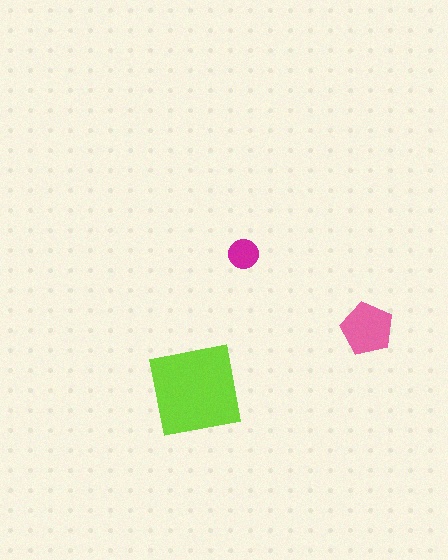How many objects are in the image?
There are 3 objects in the image.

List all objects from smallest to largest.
The magenta circle, the pink pentagon, the lime square.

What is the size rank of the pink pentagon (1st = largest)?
2nd.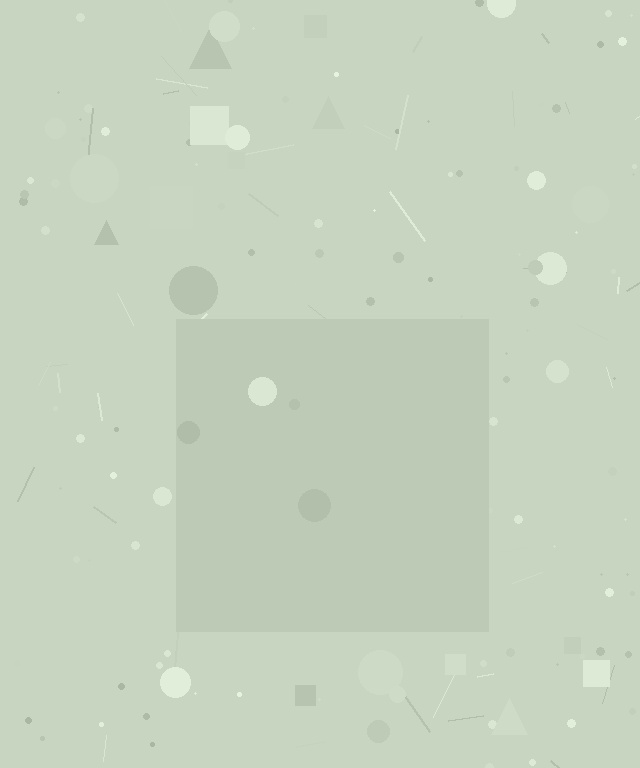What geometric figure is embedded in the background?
A square is embedded in the background.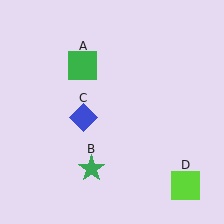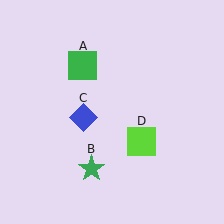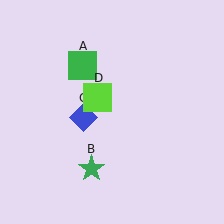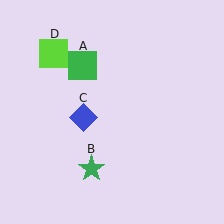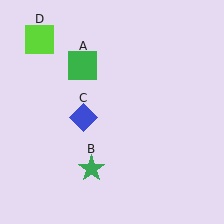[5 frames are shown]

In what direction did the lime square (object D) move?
The lime square (object D) moved up and to the left.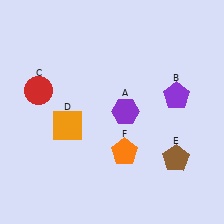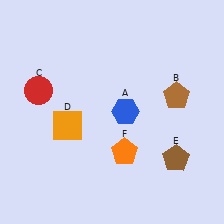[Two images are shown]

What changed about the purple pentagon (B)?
In Image 1, B is purple. In Image 2, it changed to brown.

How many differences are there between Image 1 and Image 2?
There are 2 differences between the two images.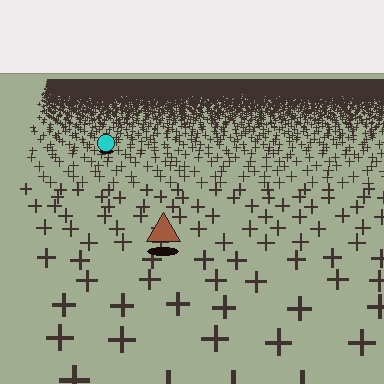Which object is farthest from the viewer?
The cyan circle is farthest from the viewer. It appears smaller and the ground texture around it is denser.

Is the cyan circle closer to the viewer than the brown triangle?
No. The brown triangle is closer — you can tell from the texture gradient: the ground texture is coarser near it.